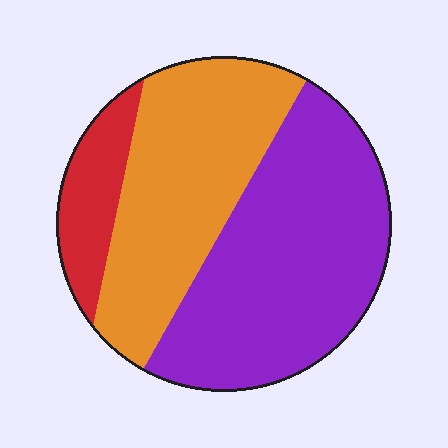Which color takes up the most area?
Purple, at roughly 50%.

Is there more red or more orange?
Orange.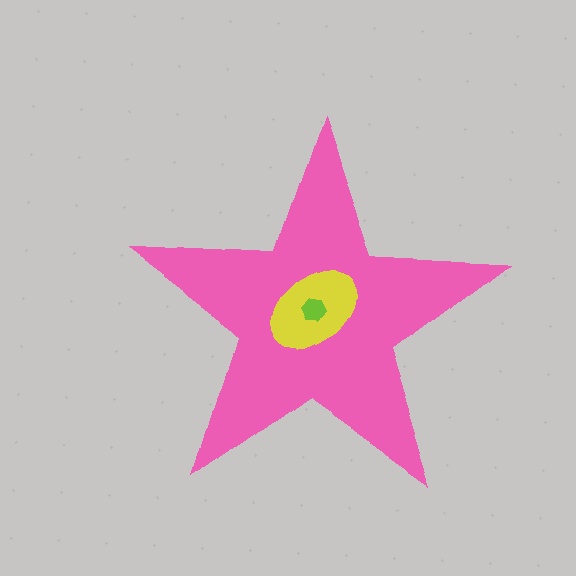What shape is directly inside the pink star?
The yellow ellipse.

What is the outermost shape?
The pink star.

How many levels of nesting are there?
3.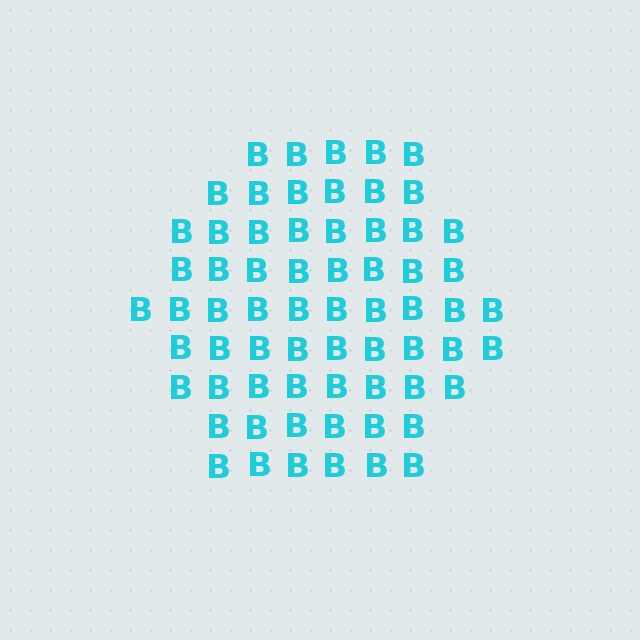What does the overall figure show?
The overall figure shows a hexagon.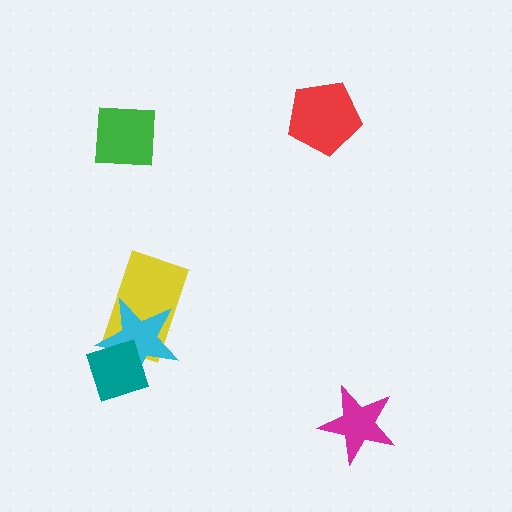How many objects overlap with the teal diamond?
2 objects overlap with the teal diamond.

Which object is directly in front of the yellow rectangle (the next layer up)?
The cyan star is directly in front of the yellow rectangle.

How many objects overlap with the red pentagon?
0 objects overlap with the red pentagon.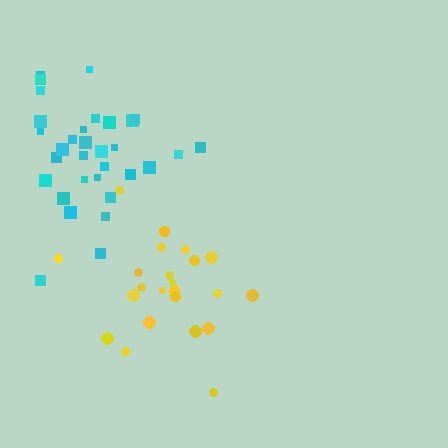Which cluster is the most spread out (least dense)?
Yellow.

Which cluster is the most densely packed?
Cyan.